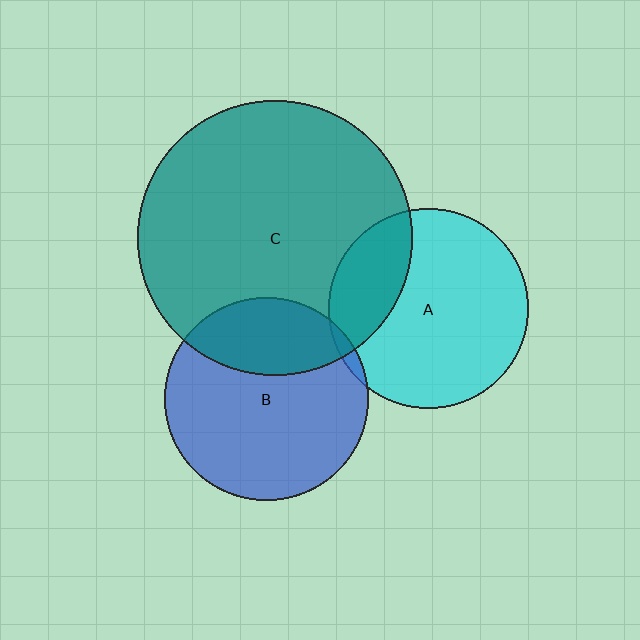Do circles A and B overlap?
Yes.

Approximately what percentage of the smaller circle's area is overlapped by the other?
Approximately 5%.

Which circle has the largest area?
Circle C (teal).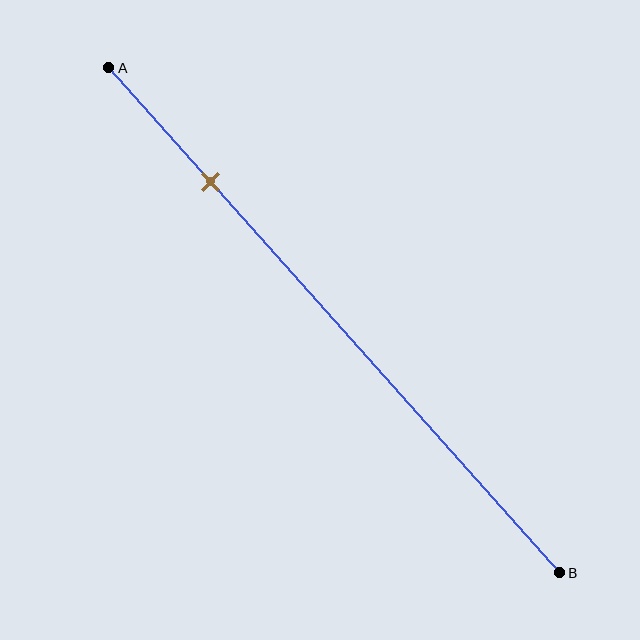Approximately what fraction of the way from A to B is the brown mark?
The brown mark is approximately 25% of the way from A to B.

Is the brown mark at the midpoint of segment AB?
No, the mark is at about 25% from A, not at the 50% midpoint.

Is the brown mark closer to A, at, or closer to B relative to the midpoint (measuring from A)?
The brown mark is closer to point A than the midpoint of segment AB.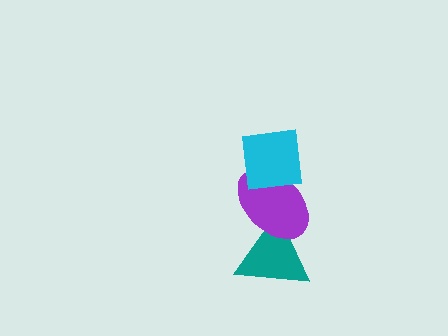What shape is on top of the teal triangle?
The purple ellipse is on top of the teal triangle.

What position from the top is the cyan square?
The cyan square is 1st from the top.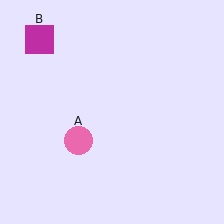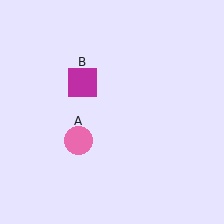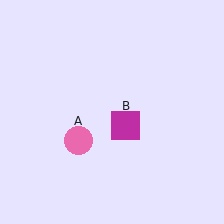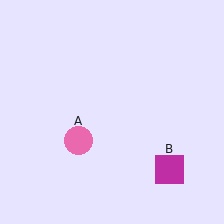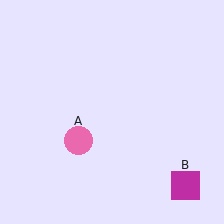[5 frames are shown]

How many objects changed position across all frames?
1 object changed position: magenta square (object B).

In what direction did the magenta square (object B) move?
The magenta square (object B) moved down and to the right.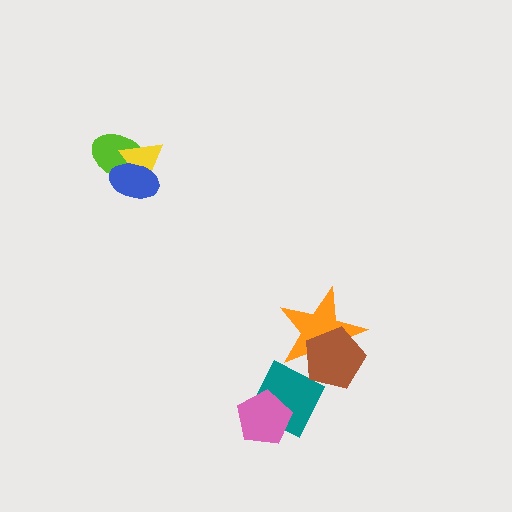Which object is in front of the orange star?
The brown pentagon is in front of the orange star.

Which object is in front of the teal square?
The pink pentagon is in front of the teal square.